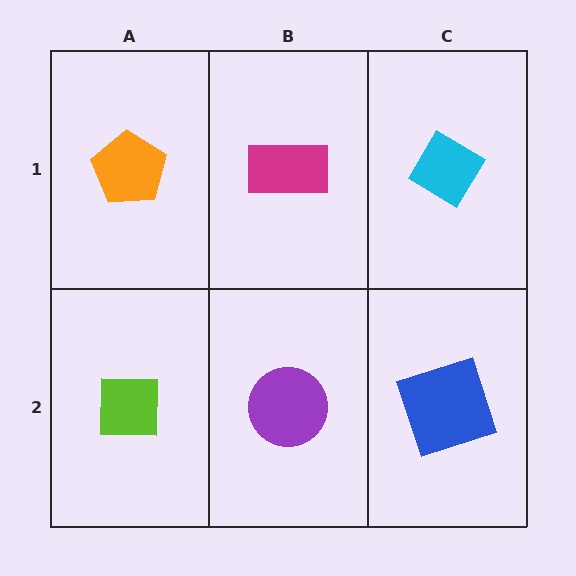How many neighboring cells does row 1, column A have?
2.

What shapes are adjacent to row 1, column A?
A lime square (row 2, column A), a magenta rectangle (row 1, column B).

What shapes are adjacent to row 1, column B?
A purple circle (row 2, column B), an orange pentagon (row 1, column A), a cyan diamond (row 1, column C).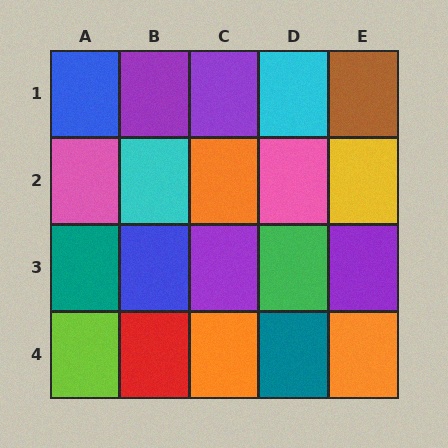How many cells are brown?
1 cell is brown.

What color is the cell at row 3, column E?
Purple.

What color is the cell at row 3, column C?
Purple.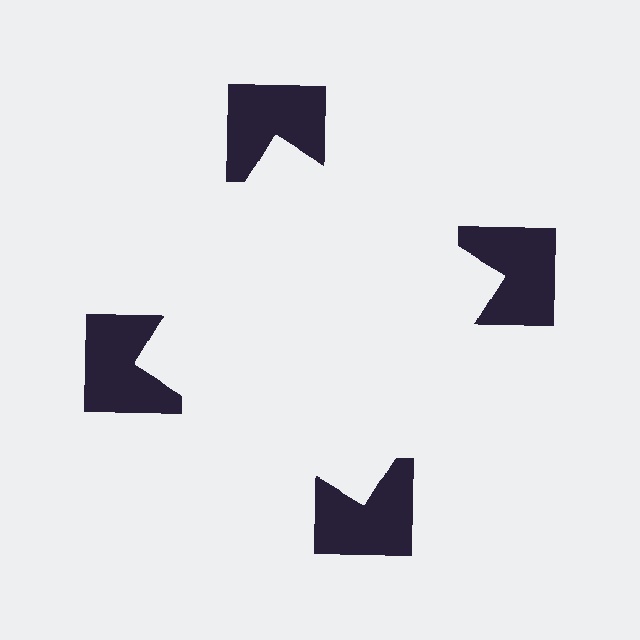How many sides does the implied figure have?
4 sides.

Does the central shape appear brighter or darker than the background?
It typically appears slightly brighter than the background, even though no actual brightness change is drawn.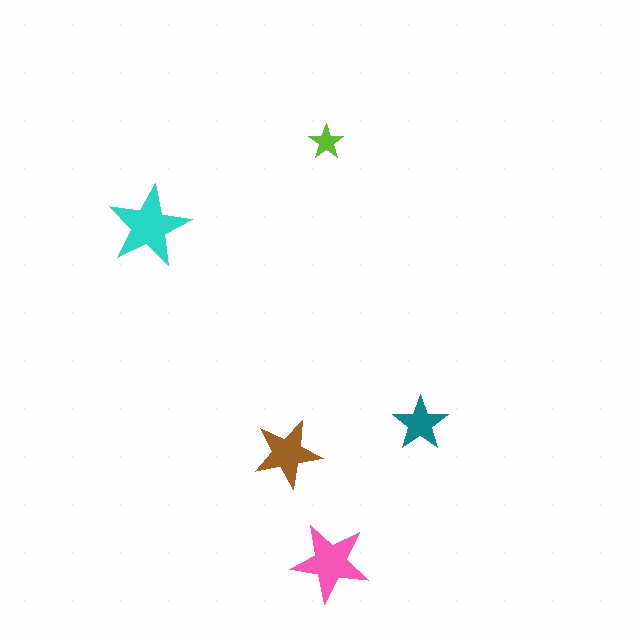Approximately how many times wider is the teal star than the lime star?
About 1.5 times wider.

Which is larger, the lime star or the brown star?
The brown one.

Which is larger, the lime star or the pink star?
The pink one.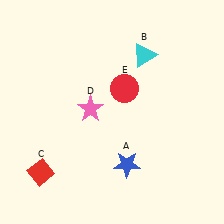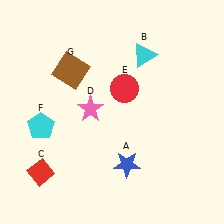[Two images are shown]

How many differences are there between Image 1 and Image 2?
There are 2 differences between the two images.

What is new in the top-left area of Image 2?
A brown square (G) was added in the top-left area of Image 2.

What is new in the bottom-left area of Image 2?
A cyan pentagon (F) was added in the bottom-left area of Image 2.